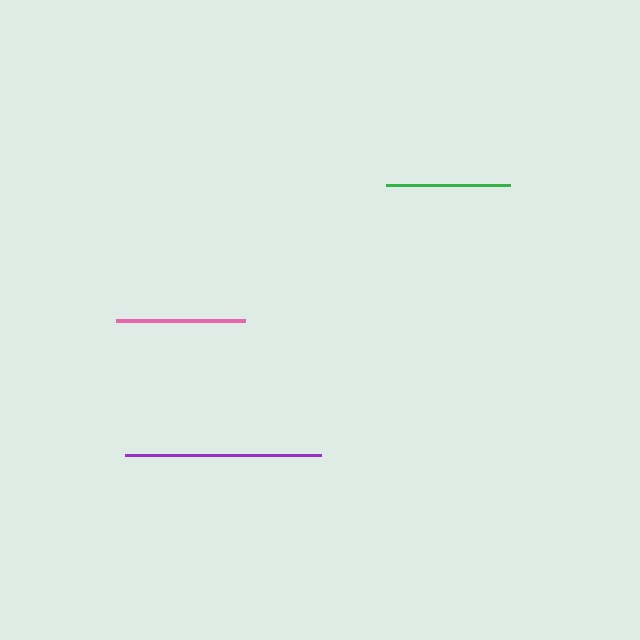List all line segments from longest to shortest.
From longest to shortest: purple, pink, green.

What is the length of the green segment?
The green segment is approximately 125 pixels long.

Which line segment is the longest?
The purple line is the longest at approximately 197 pixels.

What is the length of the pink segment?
The pink segment is approximately 129 pixels long.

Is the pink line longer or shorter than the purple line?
The purple line is longer than the pink line.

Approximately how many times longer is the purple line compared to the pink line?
The purple line is approximately 1.5 times the length of the pink line.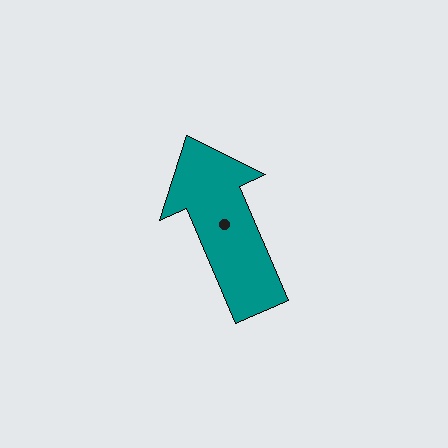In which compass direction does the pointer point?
Northwest.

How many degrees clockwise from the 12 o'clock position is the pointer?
Approximately 337 degrees.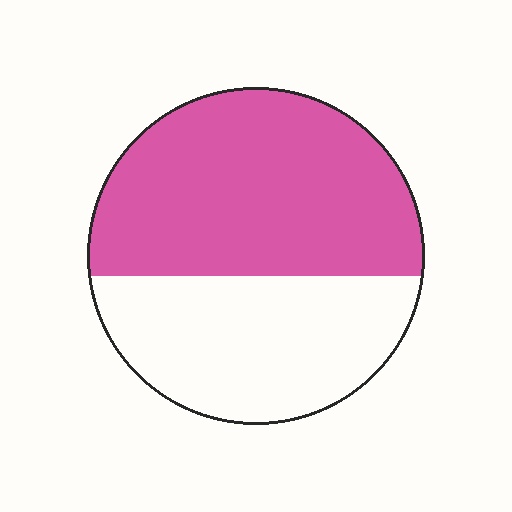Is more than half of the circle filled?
Yes.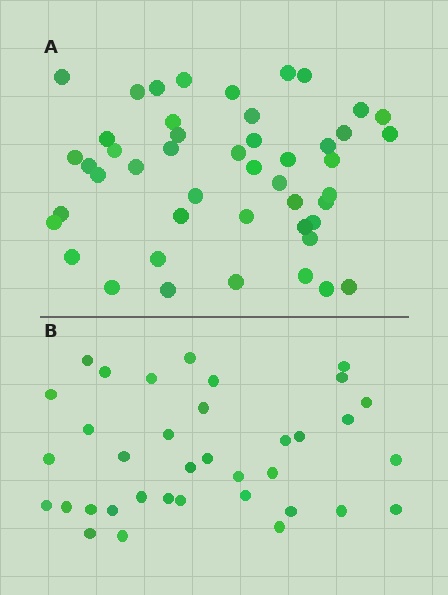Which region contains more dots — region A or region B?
Region A (the top region) has more dots.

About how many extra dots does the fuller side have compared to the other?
Region A has roughly 12 or so more dots than region B.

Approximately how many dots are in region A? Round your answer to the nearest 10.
About 50 dots. (The exact count is 47, which rounds to 50.)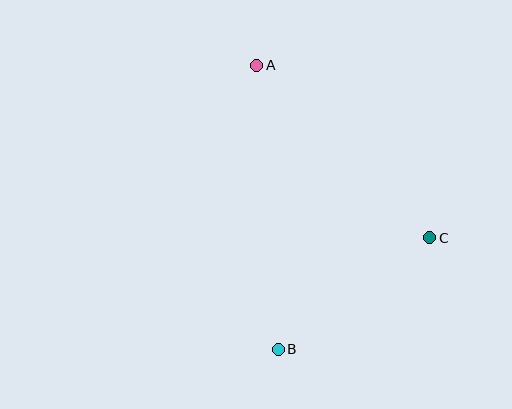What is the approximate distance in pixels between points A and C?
The distance between A and C is approximately 245 pixels.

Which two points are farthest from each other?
Points A and B are farthest from each other.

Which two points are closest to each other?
Points B and C are closest to each other.